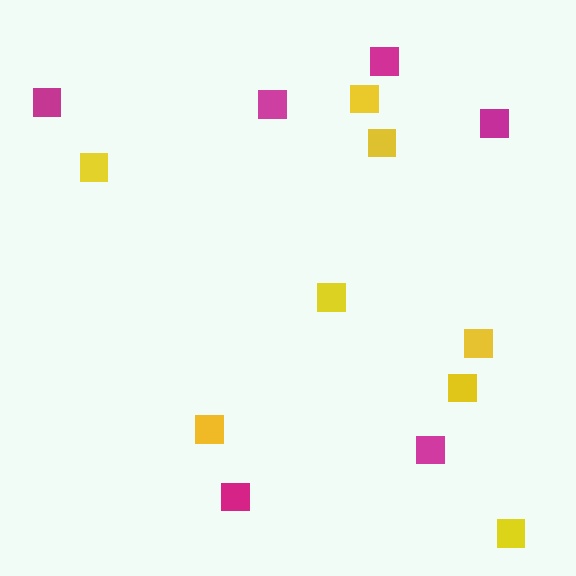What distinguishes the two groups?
There are 2 groups: one group of yellow squares (8) and one group of magenta squares (6).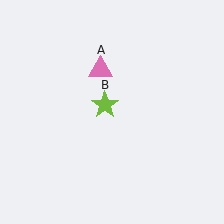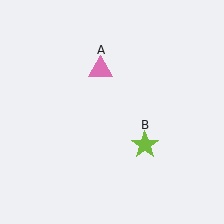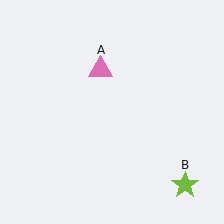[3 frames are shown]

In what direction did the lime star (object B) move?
The lime star (object B) moved down and to the right.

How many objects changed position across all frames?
1 object changed position: lime star (object B).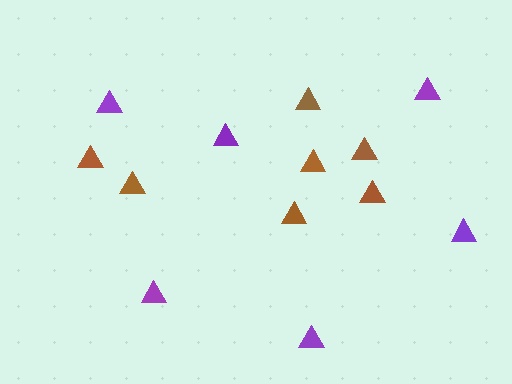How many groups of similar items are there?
There are 2 groups: one group of brown triangles (7) and one group of purple triangles (6).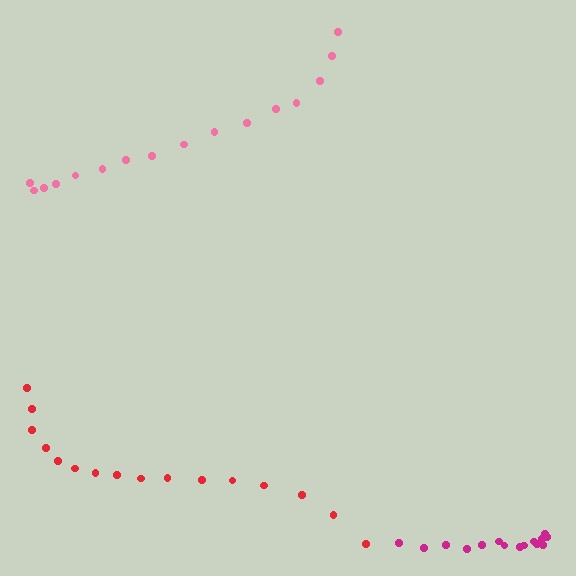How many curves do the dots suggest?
There are 3 distinct paths.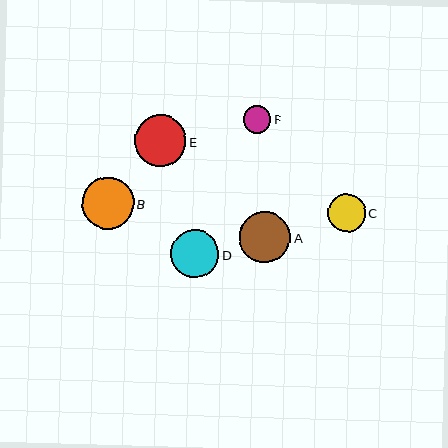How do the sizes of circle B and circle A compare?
Circle B and circle A are approximately the same size.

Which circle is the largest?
Circle B is the largest with a size of approximately 52 pixels.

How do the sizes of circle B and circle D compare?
Circle B and circle D are approximately the same size.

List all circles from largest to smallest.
From largest to smallest: B, E, A, D, C, F.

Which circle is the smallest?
Circle F is the smallest with a size of approximately 27 pixels.